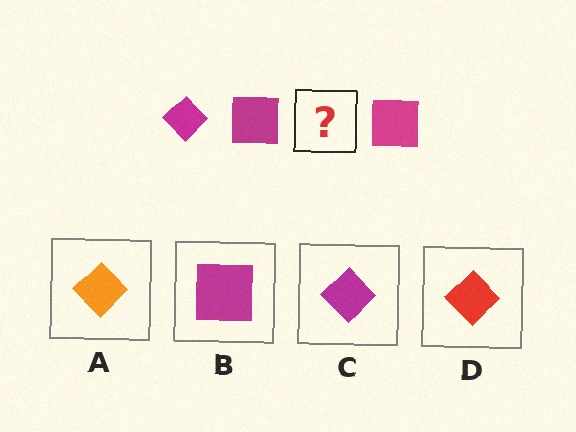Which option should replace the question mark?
Option C.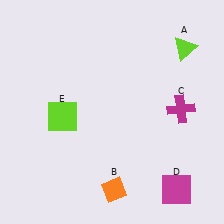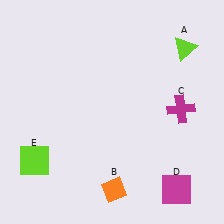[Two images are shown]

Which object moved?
The lime square (E) moved down.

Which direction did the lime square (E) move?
The lime square (E) moved down.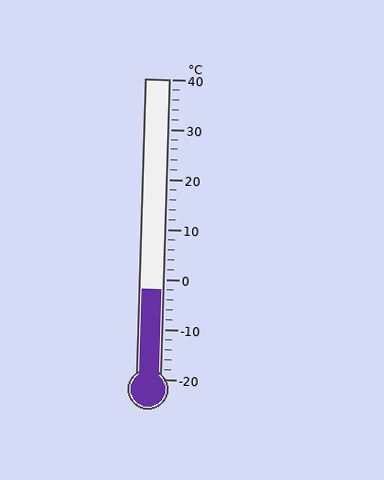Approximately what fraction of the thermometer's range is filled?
The thermometer is filled to approximately 30% of its range.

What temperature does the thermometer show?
The thermometer shows approximately -2°C.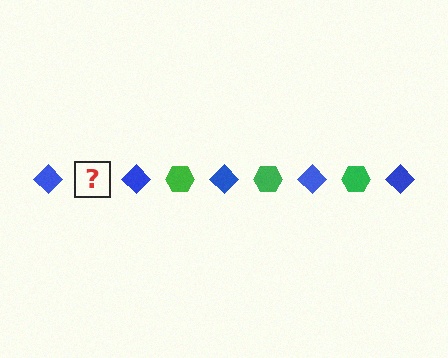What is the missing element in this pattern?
The missing element is a green hexagon.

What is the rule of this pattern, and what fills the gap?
The rule is that the pattern alternates between blue diamond and green hexagon. The gap should be filled with a green hexagon.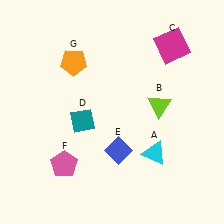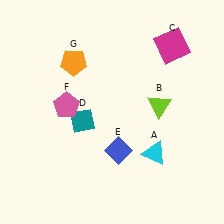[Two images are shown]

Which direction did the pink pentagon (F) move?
The pink pentagon (F) moved up.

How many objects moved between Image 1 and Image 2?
1 object moved between the two images.